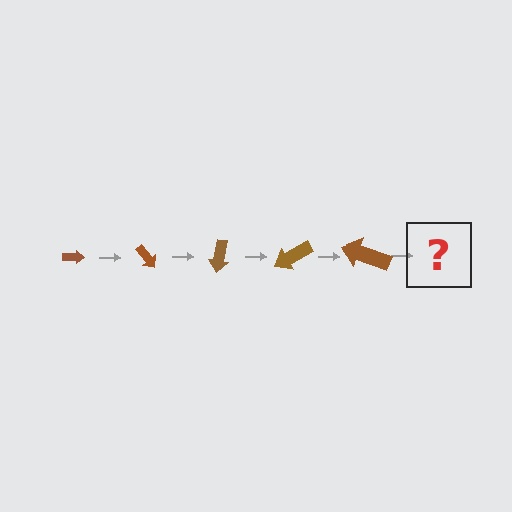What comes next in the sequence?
The next element should be an arrow, larger than the previous one and rotated 250 degrees from the start.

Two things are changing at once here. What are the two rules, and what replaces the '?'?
The two rules are that the arrow grows larger each step and it rotates 50 degrees each step. The '?' should be an arrow, larger than the previous one and rotated 250 degrees from the start.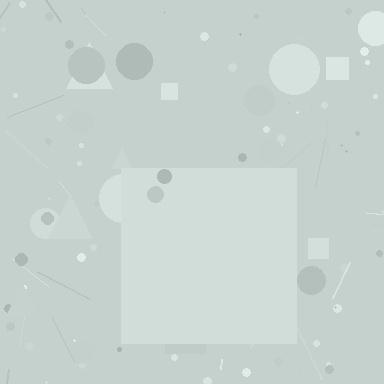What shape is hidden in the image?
A square is hidden in the image.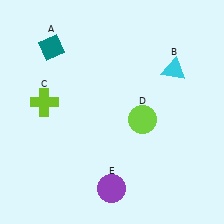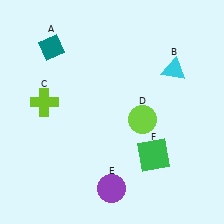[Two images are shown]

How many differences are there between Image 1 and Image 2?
There is 1 difference between the two images.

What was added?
A green square (F) was added in Image 2.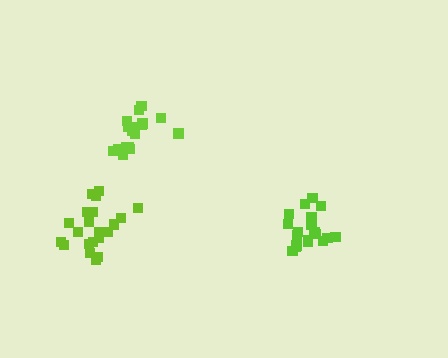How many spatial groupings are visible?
There are 3 spatial groupings.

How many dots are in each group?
Group 1: 17 dots, Group 2: 19 dots, Group 3: 21 dots (57 total).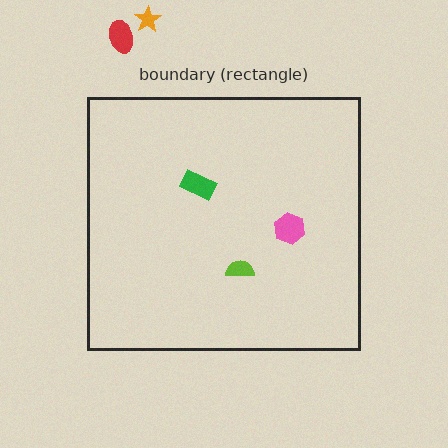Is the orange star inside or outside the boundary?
Outside.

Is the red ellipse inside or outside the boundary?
Outside.